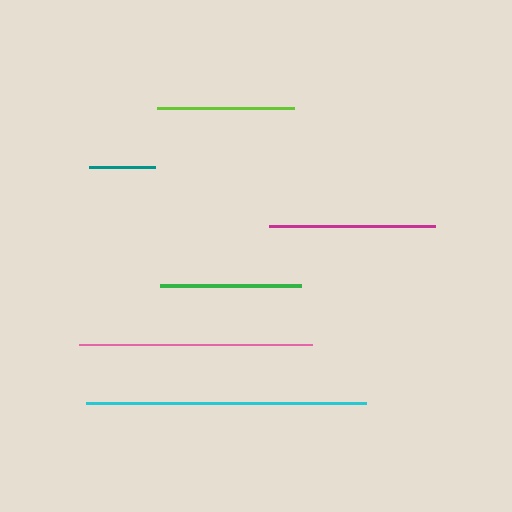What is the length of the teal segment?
The teal segment is approximately 65 pixels long.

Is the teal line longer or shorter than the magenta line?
The magenta line is longer than the teal line.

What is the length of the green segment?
The green segment is approximately 141 pixels long.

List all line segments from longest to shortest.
From longest to shortest: cyan, pink, magenta, green, lime, teal.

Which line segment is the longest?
The cyan line is the longest at approximately 281 pixels.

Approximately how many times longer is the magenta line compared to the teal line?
The magenta line is approximately 2.5 times the length of the teal line.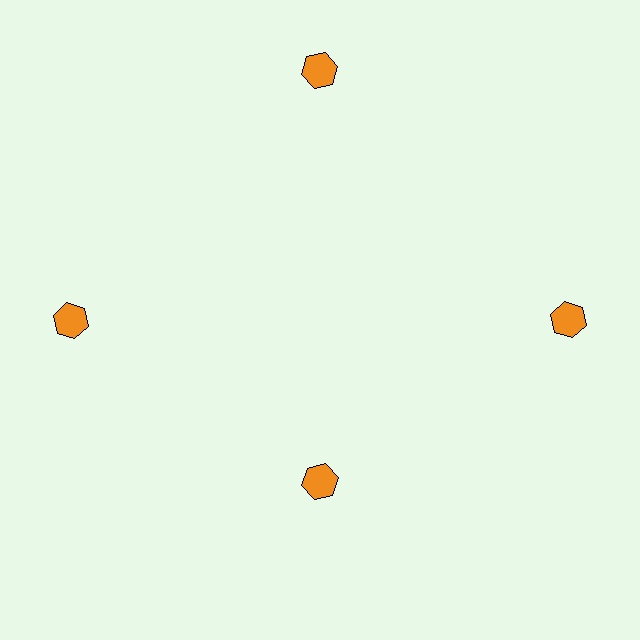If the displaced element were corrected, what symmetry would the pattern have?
It would have 4-fold rotational symmetry — the pattern would map onto itself every 90 degrees.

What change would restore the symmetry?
The symmetry would be restored by moving it outward, back onto the ring so that all 4 hexagons sit at equal angles and equal distance from the center.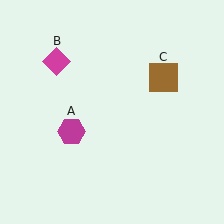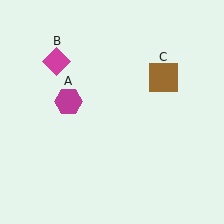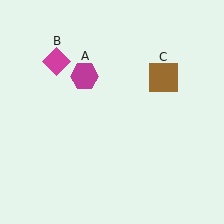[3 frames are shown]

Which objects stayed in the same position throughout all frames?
Magenta diamond (object B) and brown square (object C) remained stationary.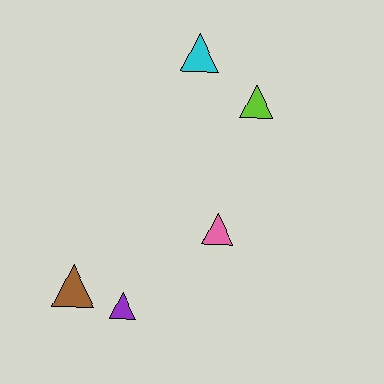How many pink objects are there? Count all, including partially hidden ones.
There is 1 pink object.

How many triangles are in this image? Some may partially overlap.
There are 5 triangles.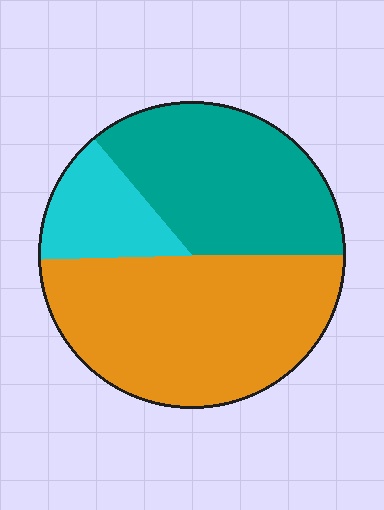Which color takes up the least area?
Cyan, at roughly 15%.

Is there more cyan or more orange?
Orange.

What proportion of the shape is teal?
Teal takes up about three eighths (3/8) of the shape.